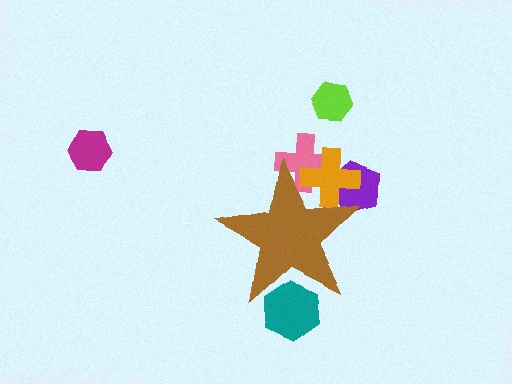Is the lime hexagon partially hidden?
No, the lime hexagon is fully visible.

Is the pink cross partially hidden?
Yes, the pink cross is partially hidden behind the brown star.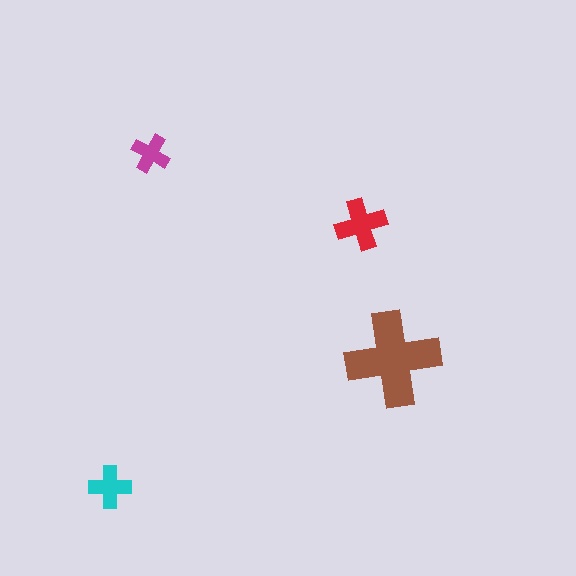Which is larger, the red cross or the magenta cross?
The red one.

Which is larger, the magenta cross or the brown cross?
The brown one.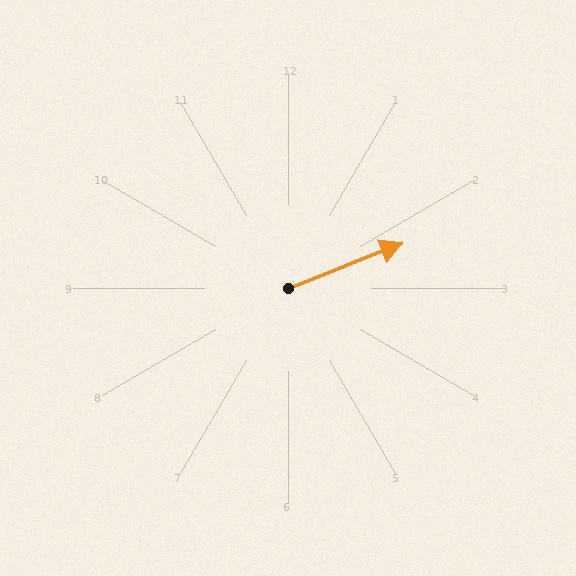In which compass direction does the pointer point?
East.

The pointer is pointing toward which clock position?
Roughly 2 o'clock.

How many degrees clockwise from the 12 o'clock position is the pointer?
Approximately 68 degrees.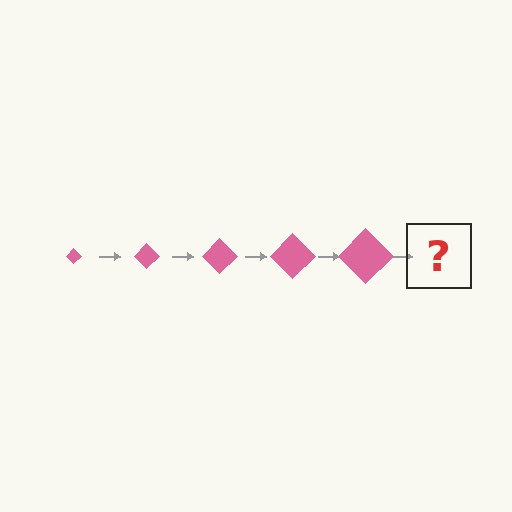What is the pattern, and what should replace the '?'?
The pattern is that the diamond gets progressively larger each step. The '?' should be a pink diamond, larger than the previous one.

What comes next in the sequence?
The next element should be a pink diamond, larger than the previous one.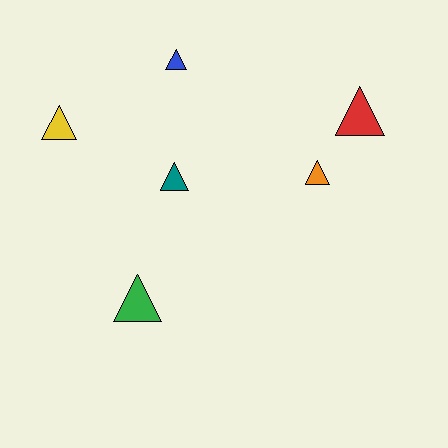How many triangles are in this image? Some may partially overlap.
There are 6 triangles.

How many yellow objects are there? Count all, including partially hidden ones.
There is 1 yellow object.